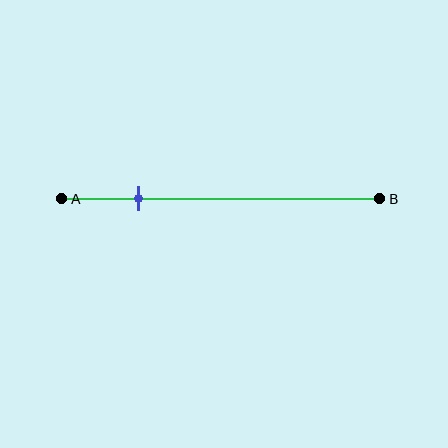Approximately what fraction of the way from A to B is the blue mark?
The blue mark is approximately 25% of the way from A to B.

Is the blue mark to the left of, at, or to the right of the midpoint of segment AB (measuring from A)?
The blue mark is to the left of the midpoint of segment AB.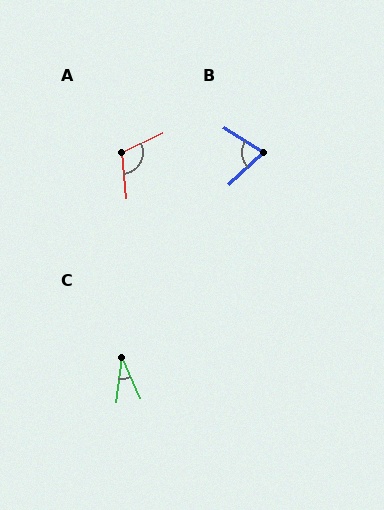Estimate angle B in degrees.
Approximately 75 degrees.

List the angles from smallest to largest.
C (32°), B (75°), A (110°).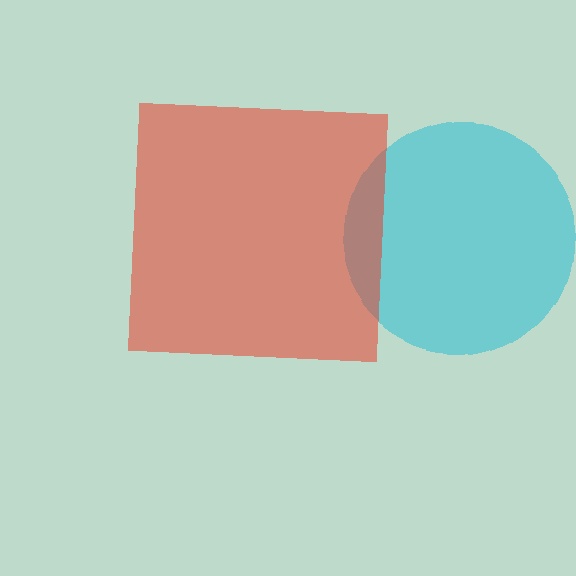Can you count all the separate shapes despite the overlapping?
Yes, there are 2 separate shapes.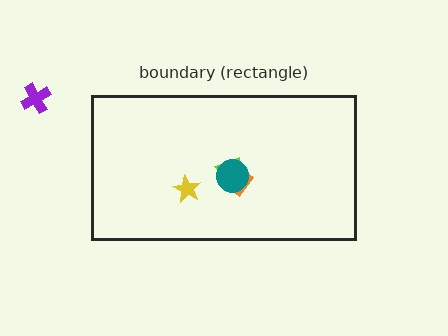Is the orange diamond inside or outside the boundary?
Inside.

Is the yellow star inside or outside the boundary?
Inside.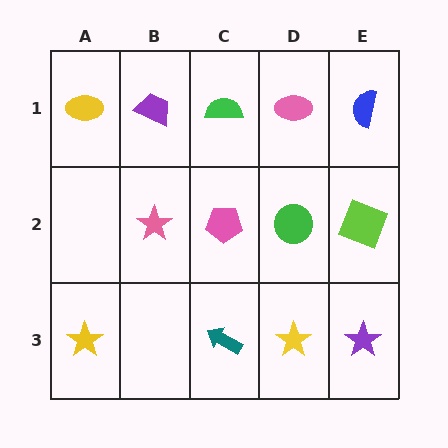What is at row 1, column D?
A pink ellipse.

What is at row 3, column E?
A purple star.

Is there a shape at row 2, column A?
No, that cell is empty.